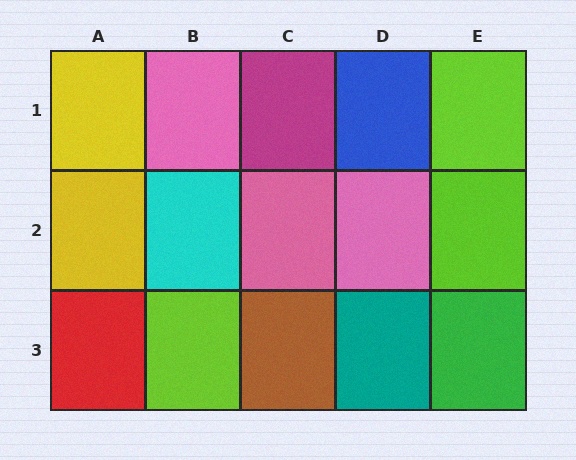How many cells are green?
1 cell is green.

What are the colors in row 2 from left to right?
Yellow, cyan, pink, pink, lime.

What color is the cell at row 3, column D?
Teal.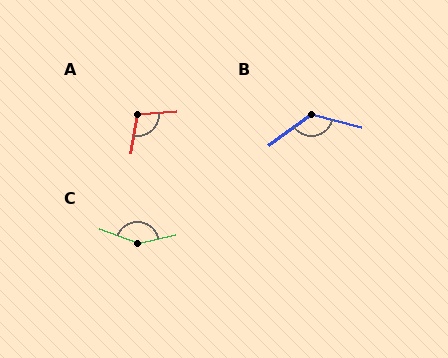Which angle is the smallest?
A, at approximately 104 degrees.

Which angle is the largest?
C, at approximately 146 degrees.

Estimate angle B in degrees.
Approximately 129 degrees.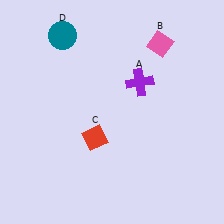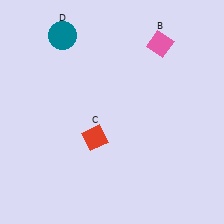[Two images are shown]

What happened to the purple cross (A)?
The purple cross (A) was removed in Image 2. It was in the top-right area of Image 1.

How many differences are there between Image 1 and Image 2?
There is 1 difference between the two images.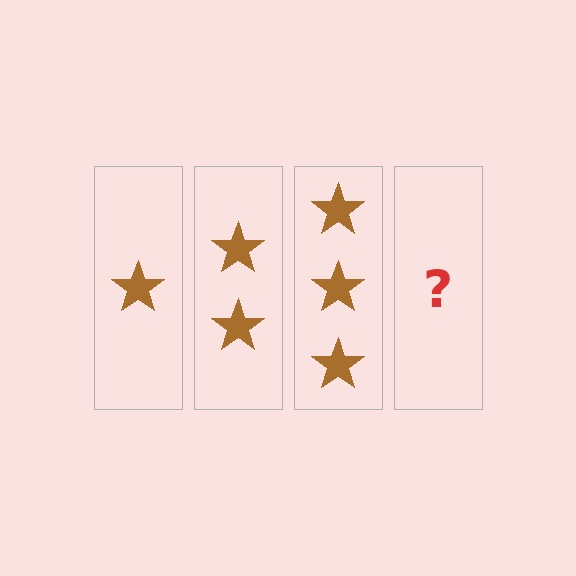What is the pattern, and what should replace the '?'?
The pattern is that each step adds one more star. The '?' should be 4 stars.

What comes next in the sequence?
The next element should be 4 stars.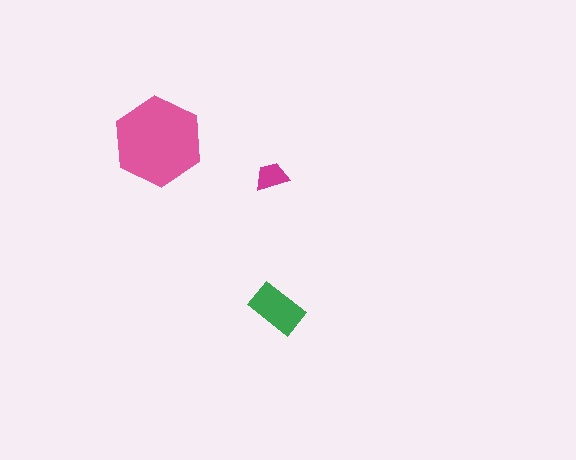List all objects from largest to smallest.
The pink hexagon, the green rectangle, the magenta trapezoid.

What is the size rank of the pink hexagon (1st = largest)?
1st.